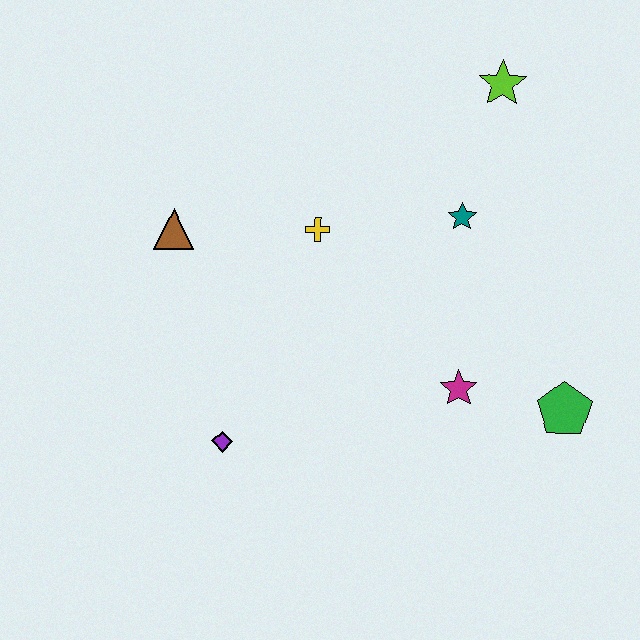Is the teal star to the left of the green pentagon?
Yes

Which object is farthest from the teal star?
The purple diamond is farthest from the teal star.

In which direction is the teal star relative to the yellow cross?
The teal star is to the right of the yellow cross.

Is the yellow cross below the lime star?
Yes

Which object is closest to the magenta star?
The green pentagon is closest to the magenta star.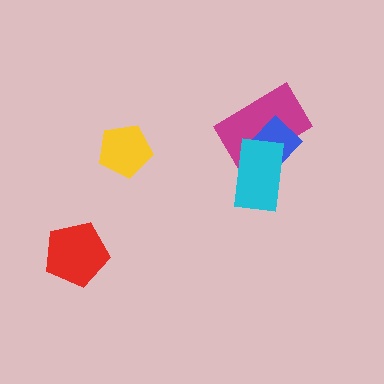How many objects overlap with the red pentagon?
0 objects overlap with the red pentagon.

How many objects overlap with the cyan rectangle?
2 objects overlap with the cyan rectangle.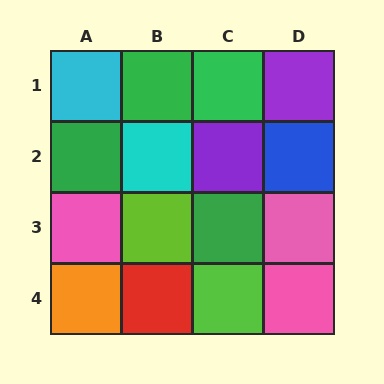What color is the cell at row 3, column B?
Lime.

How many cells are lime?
2 cells are lime.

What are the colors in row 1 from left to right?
Cyan, green, green, purple.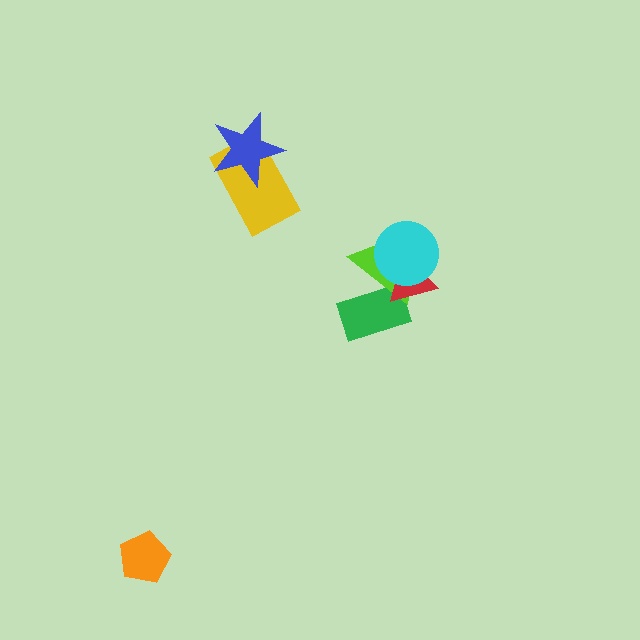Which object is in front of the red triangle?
The cyan circle is in front of the red triangle.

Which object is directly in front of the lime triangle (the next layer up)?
The red triangle is directly in front of the lime triangle.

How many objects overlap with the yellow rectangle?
1 object overlaps with the yellow rectangle.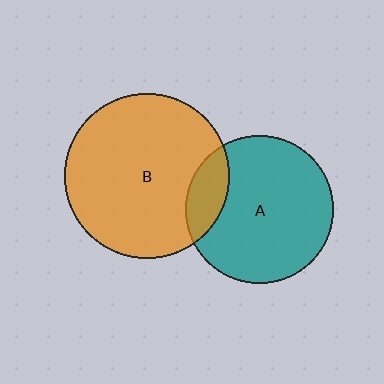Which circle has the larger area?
Circle B (orange).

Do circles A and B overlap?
Yes.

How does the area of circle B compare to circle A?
Approximately 1.2 times.